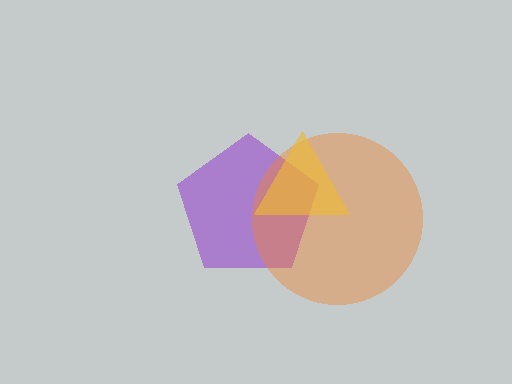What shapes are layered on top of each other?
The layered shapes are: a purple pentagon, an orange circle, a yellow triangle.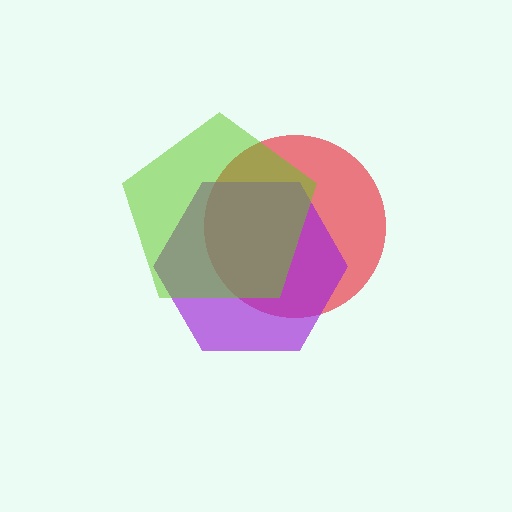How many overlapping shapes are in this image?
There are 3 overlapping shapes in the image.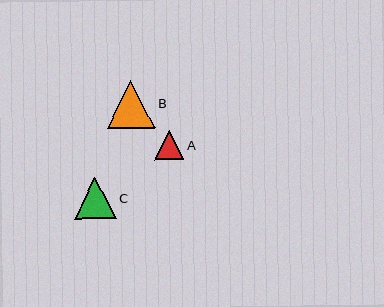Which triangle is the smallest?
Triangle A is the smallest with a size of approximately 29 pixels.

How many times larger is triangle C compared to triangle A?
Triangle C is approximately 1.4 times the size of triangle A.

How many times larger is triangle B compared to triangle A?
Triangle B is approximately 1.7 times the size of triangle A.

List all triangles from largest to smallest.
From largest to smallest: B, C, A.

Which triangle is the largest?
Triangle B is the largest with a size of approximately 48 pixels.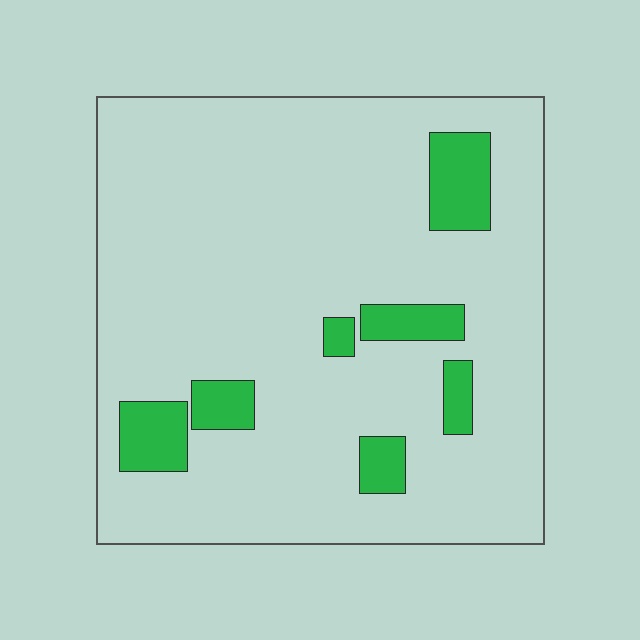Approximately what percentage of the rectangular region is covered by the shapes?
Approximately 10%.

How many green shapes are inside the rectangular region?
7.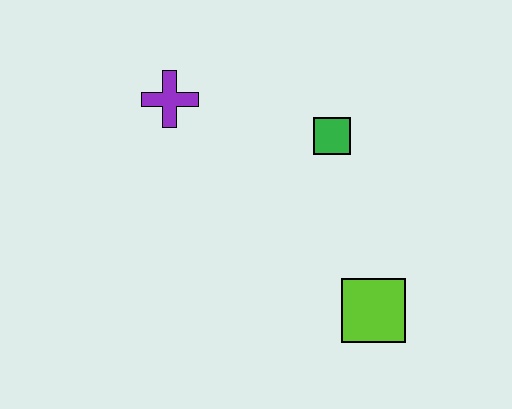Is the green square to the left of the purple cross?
No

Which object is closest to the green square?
The purple cross is closest to the green square.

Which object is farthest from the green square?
The lime square is farthest from the green square.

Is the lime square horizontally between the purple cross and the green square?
No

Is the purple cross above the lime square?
Yes